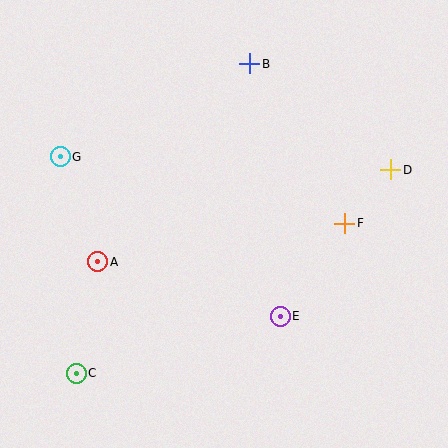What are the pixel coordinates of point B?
Point B is at (250, 64).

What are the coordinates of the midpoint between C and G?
The midpoint between C and G is at (68, 265).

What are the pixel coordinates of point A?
Point A is at (98, 262).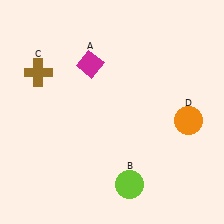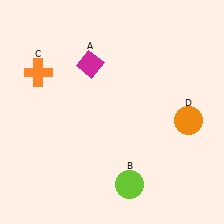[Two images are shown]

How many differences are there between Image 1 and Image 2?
There is 1 difference between the two images.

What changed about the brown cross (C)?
In Image 1, C is brown. In Image 2, it changed to orange.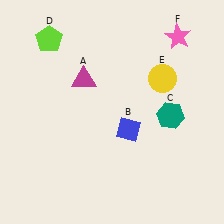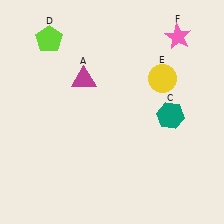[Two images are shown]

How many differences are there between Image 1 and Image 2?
There is 1 difference between the two images.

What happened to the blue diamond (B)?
The blue diamond (B) was removed in Image 2. It was in the bottom-right area of Image 1.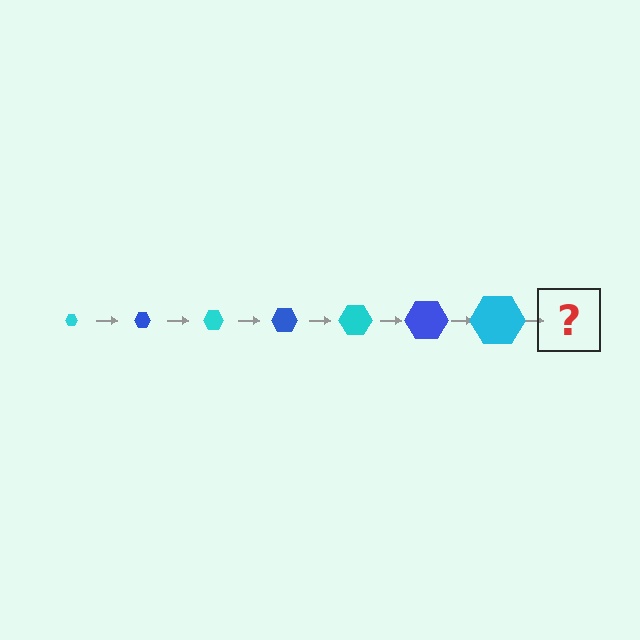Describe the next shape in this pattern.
It should be a blue hexagon, larger than the previous one.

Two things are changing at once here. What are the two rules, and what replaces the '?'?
The two rules are that the hexagon grows larger each step and the color cycles through cyan and blue. The '?' should be a blue hexagon, larger than the previous one.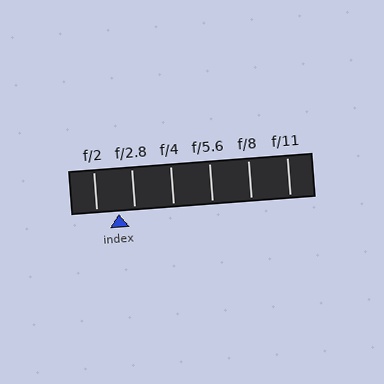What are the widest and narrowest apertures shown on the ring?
The widest aperture shown is f/2 and the narrowest is f/11.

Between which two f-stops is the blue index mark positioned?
The index mark is between f/2 and f/2.8.